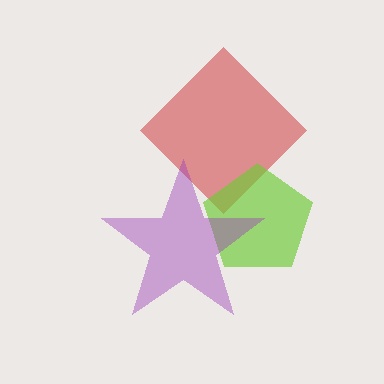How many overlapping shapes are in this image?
There are 3 overlapping shapes in the image.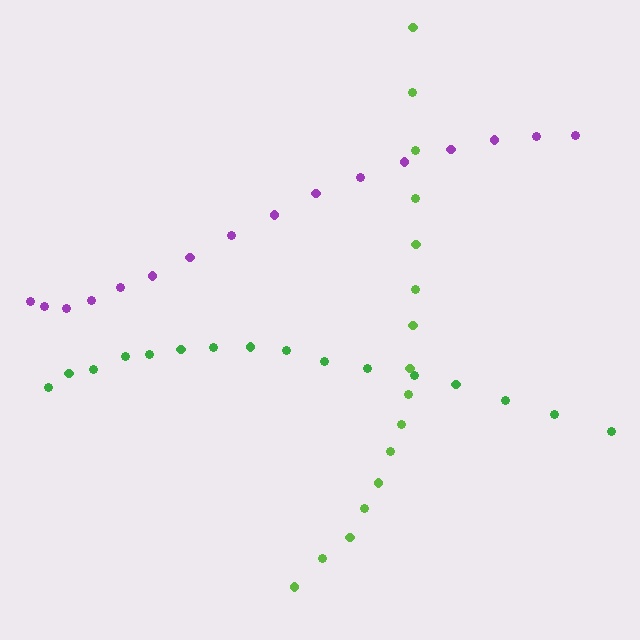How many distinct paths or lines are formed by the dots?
There are 3 distinct paths.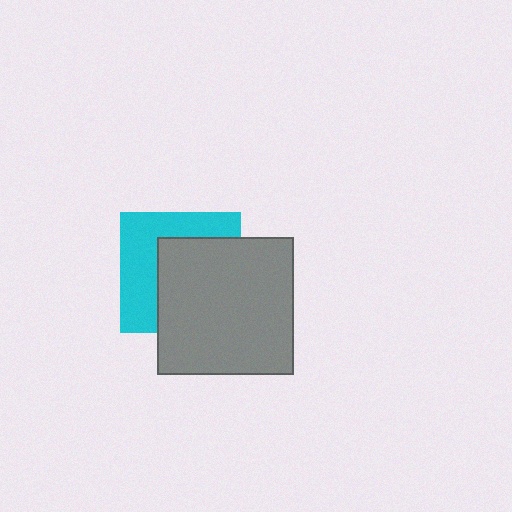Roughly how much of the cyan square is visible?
About half of it is visible (roughly 46%).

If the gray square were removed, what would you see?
You would see the complete cyan square.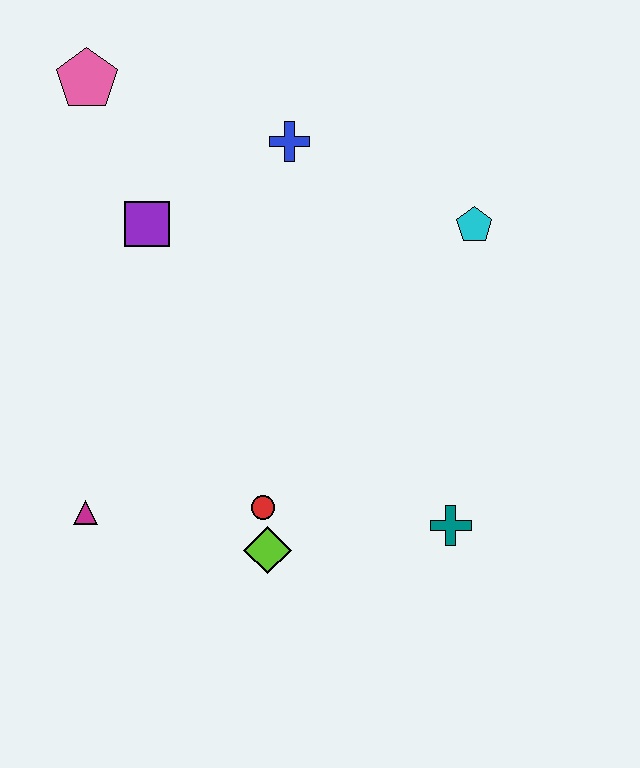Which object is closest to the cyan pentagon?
The blue cross is closest to the cyan pentagon.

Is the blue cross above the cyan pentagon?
Yes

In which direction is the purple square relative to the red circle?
The purple square is above the red circle.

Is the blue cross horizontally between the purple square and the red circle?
No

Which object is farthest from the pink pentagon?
The teal cross is farthest from the pink pentagon.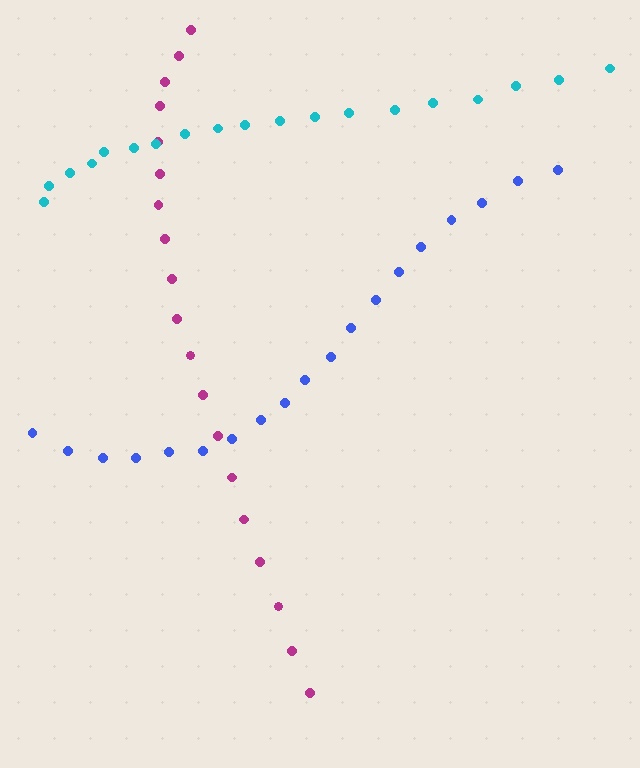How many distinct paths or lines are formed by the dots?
There are 3 distinct paths.